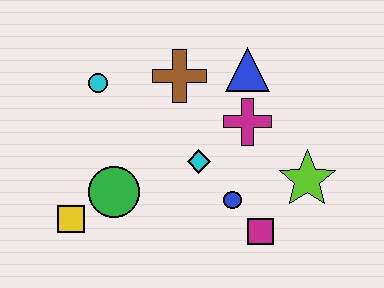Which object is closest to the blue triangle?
The magenta cross is closest to the blue triangle.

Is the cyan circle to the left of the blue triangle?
Yes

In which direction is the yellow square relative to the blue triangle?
The yellow square is to the left of the blue triangle.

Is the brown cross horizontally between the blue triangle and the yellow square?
Yes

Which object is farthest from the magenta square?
The cyan circle is farthest from the magenta square.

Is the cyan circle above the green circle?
Yes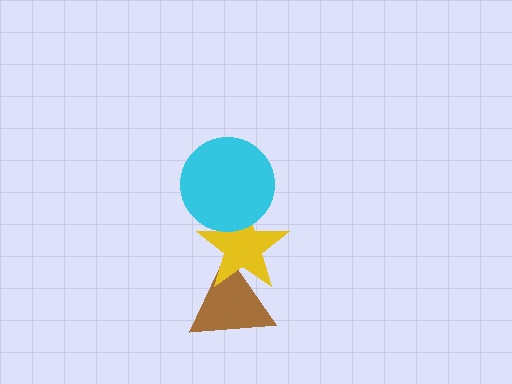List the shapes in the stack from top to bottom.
From top to bottom: the cyan circle, the yellow star, the brown triangle.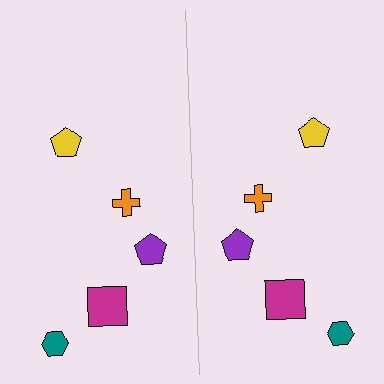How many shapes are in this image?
There are 10 shapes in this image.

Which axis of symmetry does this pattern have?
The pattern has a vertical axis of symmetry running through the center of the image.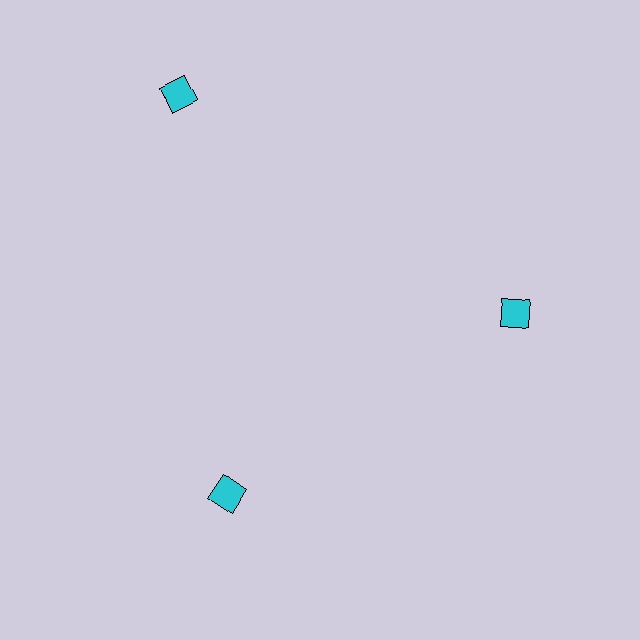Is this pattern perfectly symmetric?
No. The 3 cyan diamonds are arranged in a ring, but one element near the 11 o'clock position is pushed outward from the center, breaking the 3-fold rotational symmetry.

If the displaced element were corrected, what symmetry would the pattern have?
It would have 3-fold rotational symmetry — the pattern would map onto itself every 120 degrees.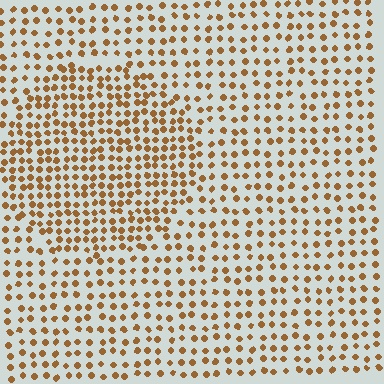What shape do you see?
I see a circle.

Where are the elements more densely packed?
The elements are more densely packed inside the circle boundary.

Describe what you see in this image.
The image contains small brown elements arranged at two different densities. A circle-shaped region is visible where the elements are more densely packed than the surrounding area.